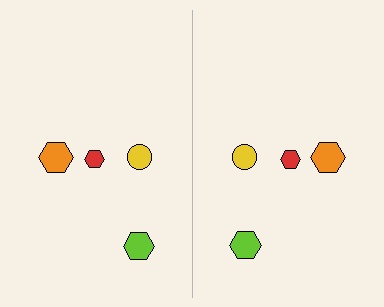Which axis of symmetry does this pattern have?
The pattern has a vertical axis of symmetry running through the center of the image.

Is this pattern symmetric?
Yes, this pattern has bilateral (reflection) symmetry.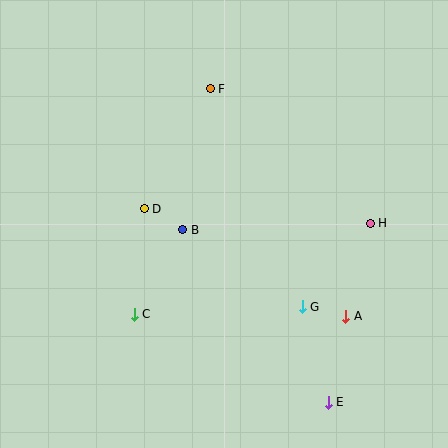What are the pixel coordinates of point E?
Point E is at (328, 402).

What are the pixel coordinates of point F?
Point F is at (210, 89).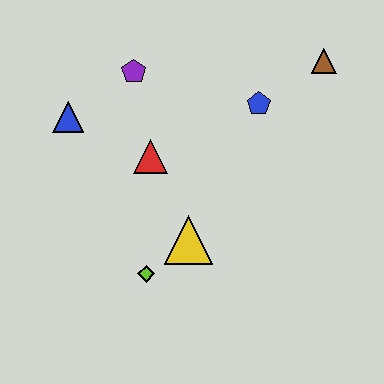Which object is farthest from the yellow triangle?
The brown triangle is farthest from the yellow triangle.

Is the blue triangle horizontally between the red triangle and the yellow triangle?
No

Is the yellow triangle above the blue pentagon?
No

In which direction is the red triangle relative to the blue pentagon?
The red triangle is to the left of the blue pentagon.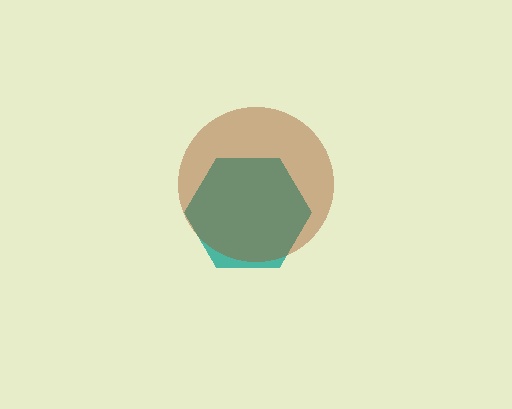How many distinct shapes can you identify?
There are 2 distinct shapes: a teal hexagon, a brown circle.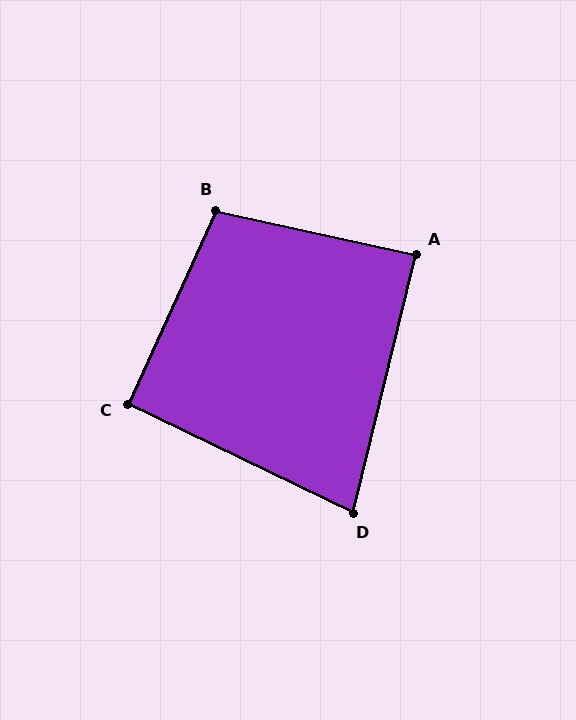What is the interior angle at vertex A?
Approximately 89 degrees (approximately right).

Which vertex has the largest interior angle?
B, at approximately 102 degrees.